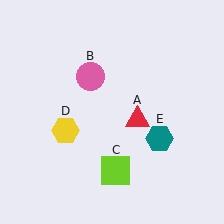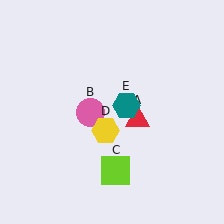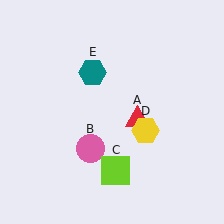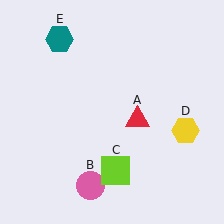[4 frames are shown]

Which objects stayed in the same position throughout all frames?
Red triangle (object A) and lime square (object C) remained stationary.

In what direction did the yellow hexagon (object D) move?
The yellow hexagon (object D) moved right.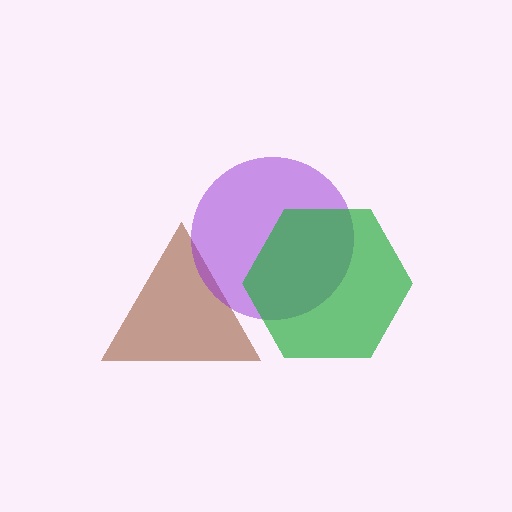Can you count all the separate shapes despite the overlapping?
Yes, there are 3 separate shapes.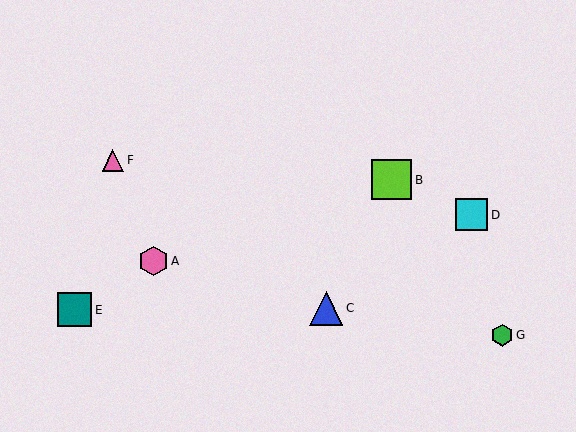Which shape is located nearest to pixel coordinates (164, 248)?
The pink hexagon (labeled A) at (153, 261) is nearest to that location.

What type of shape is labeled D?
Shape D is a cyan square.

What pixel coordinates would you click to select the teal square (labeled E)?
Click at (75, 310) to select the teal square E.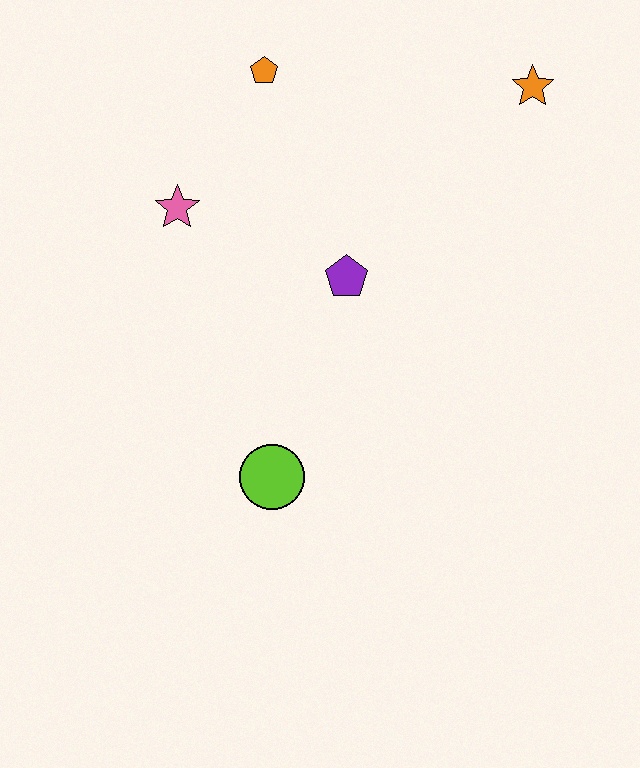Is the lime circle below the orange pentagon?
Yes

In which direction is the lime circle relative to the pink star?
The lime circle is below the pink star.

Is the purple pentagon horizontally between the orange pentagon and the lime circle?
No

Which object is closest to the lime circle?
The purple pentagon is closest to the lime circle.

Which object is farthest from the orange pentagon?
The lime circle is farthest from the orange pentagon.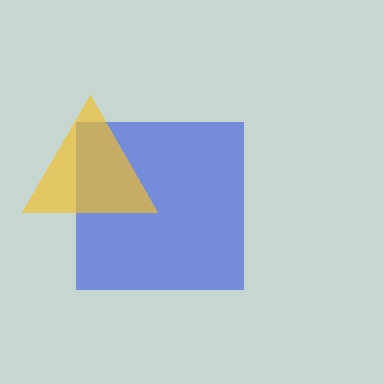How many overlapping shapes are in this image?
There are 2 overlapping shapes in the image.